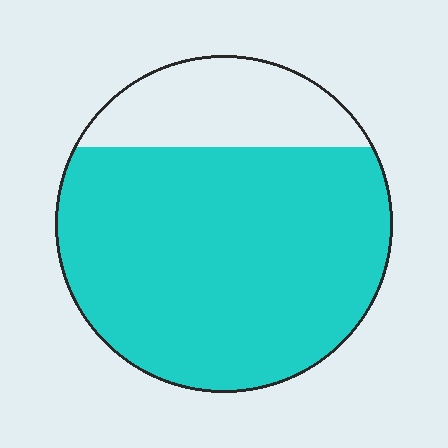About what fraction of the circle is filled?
About four fifths (4/5).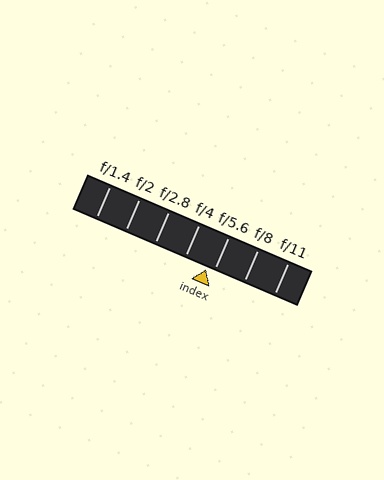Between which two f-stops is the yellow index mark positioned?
The index mark is between f/4 and f/5.6.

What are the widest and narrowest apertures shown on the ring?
The widest aperture shown is f/1.4 and the narrowest is f/11.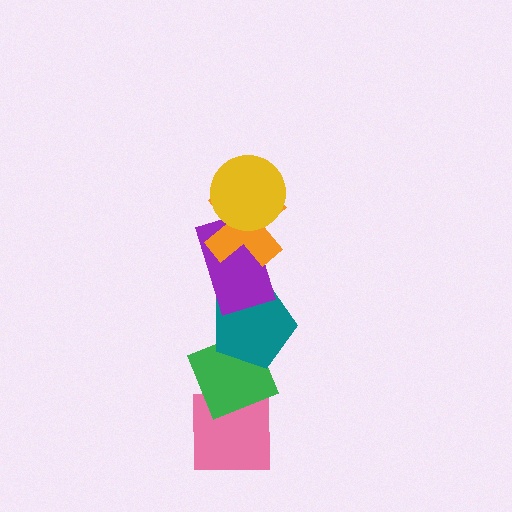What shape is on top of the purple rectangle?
The orange cross is on top of the purple rectangle.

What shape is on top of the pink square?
The green diamond is on top of the pink square.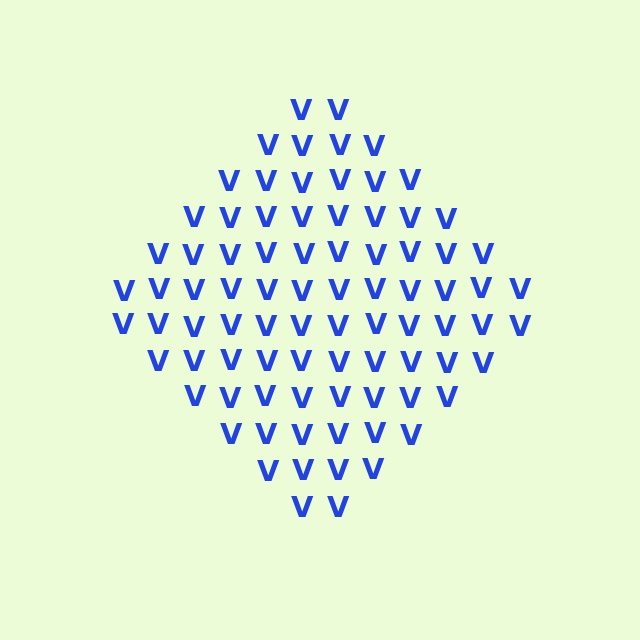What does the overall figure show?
The overall figure shows a diamond.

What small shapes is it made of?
It is made of small letter V's.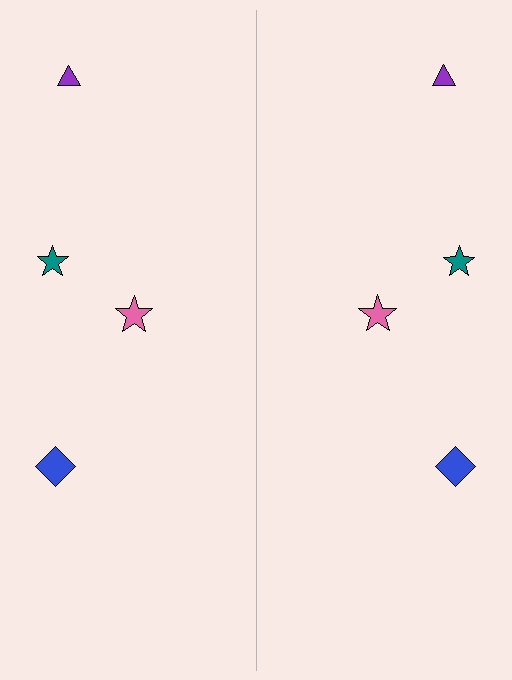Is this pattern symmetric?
Yes, this pattern has bilateral (reflection) symmetry.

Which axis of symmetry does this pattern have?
The pattern has a vertical axis of symmetry running through the center of the image.